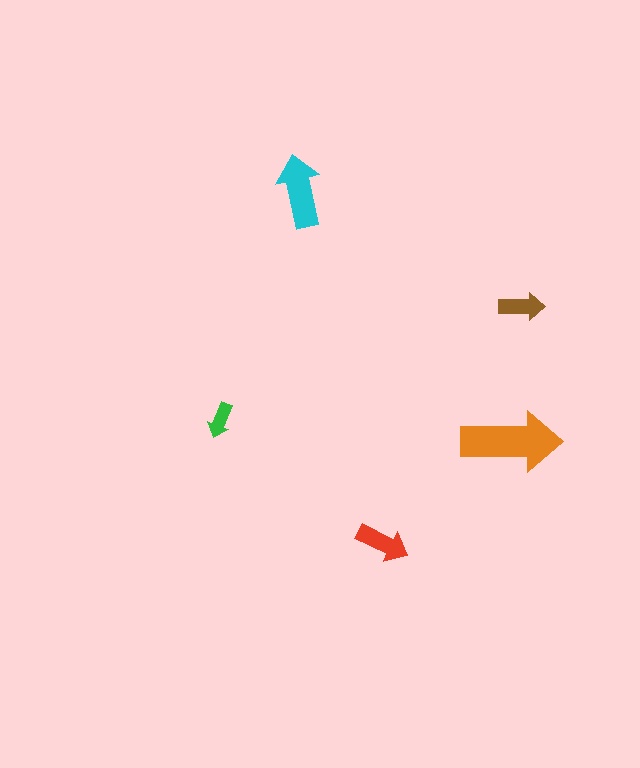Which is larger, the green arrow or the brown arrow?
The brown one.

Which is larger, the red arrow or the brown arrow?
The red one.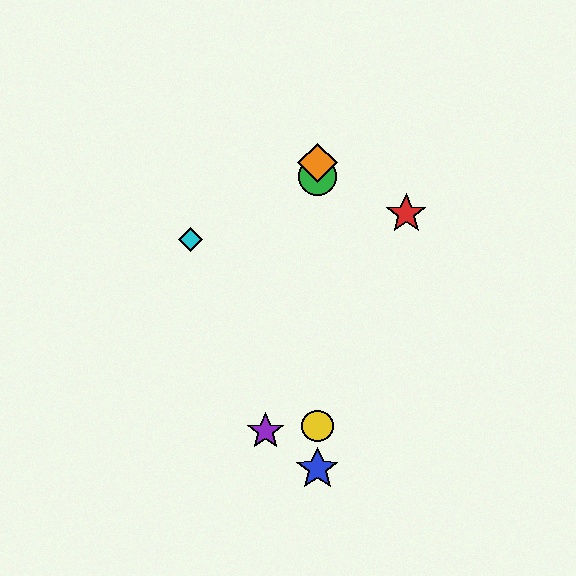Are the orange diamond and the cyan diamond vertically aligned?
No, the orange diamond is at x≈317 and the cyan diamond is at x≈190.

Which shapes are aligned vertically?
The blue star, the green circle, the yellow circle, the orange diamond are aligned vertically.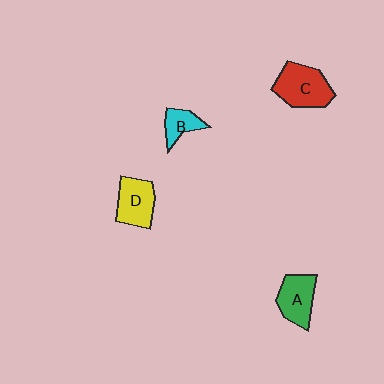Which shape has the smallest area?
Shape B (cyan).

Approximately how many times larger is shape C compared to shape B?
Approximately 2.1 times.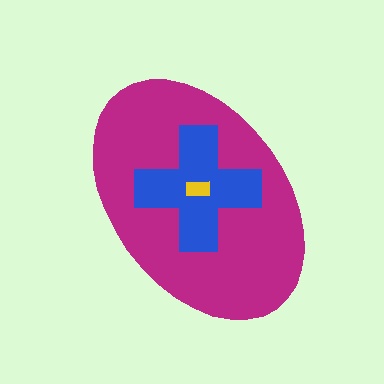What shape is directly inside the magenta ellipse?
The blue cross.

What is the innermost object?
The yellow rectangle.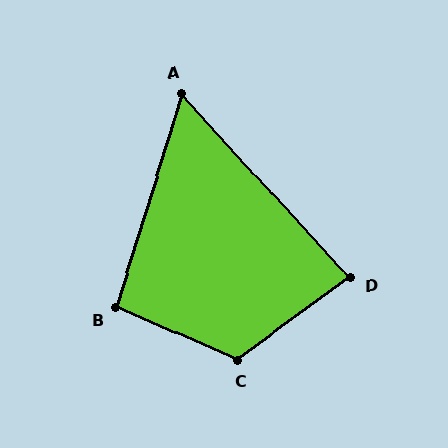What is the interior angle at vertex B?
Approximately 96 degrees (obtuse).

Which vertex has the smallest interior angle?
A, at approximately 60 degrees.